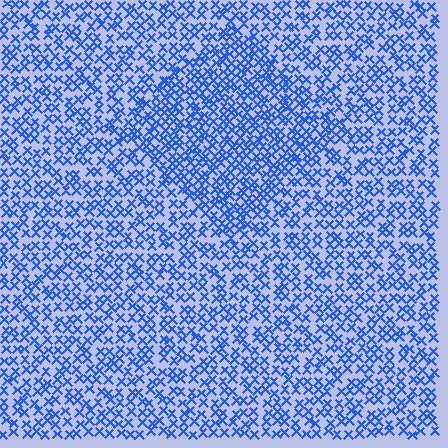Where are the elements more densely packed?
The elements are more densely packed inside the diamond boundary.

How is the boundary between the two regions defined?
The boundary is defined by a change in element density (approximately 1.5x ratio). All elements are the same color, size, and shape.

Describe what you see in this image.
The image contains small blue elements arranged at two different densities. A diamond-shaped region is visible where the elements are more densely packed than the surrounding area.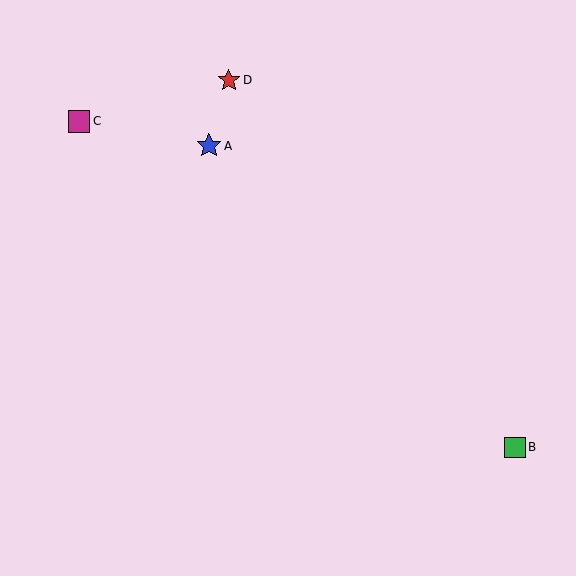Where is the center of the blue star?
The center of the blue star is at (209, 146).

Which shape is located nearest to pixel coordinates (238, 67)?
The red star (labeled D) at (229, 80) is nearest to that location.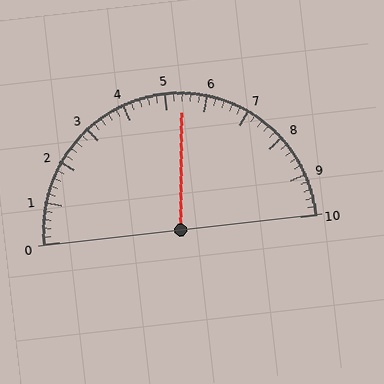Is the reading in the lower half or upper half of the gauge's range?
The reading is in the upper half of the range (0 to 10).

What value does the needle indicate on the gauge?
The needle indicates approximately 5.4.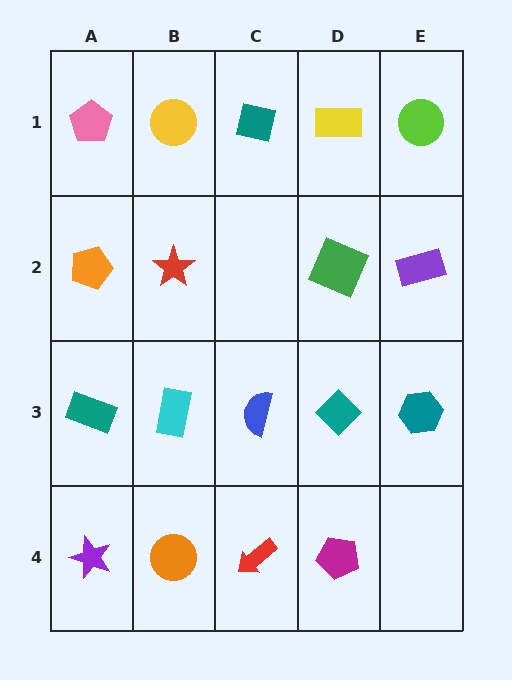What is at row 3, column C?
A blue semicircle.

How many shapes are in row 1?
5 shapes.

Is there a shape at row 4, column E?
No, that cell is empty.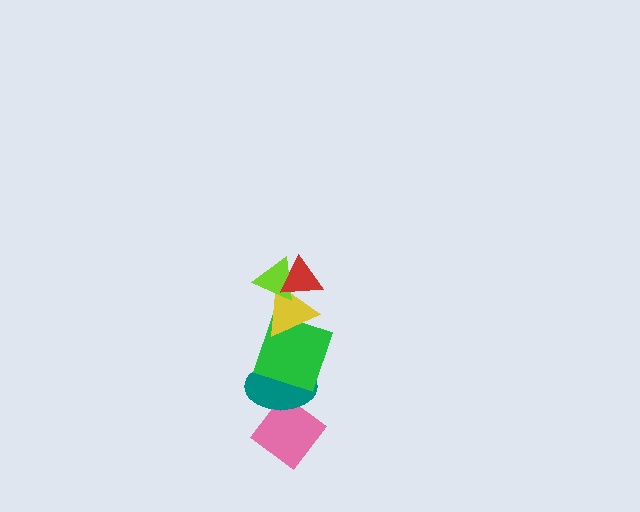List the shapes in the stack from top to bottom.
From top to bottom: the red triangle, the lime triangle, the yellow triangle, the green square, the teal ellipse, the pink diamond.